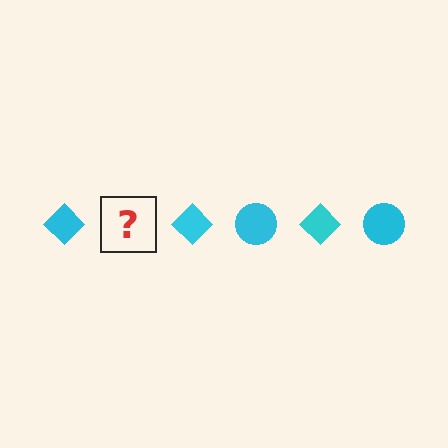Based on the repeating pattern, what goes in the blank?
The blank should be a cyan circle.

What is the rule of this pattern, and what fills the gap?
The rule is that the pattern cycles through diamond, circle shapes in cyan. The gap should be filled with a cyan circle.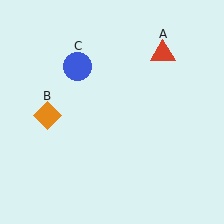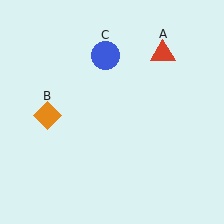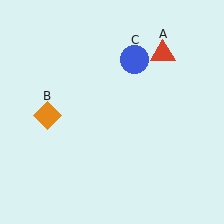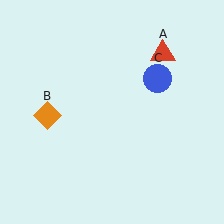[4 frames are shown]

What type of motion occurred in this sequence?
The blue circle (object C) rotated clockwise around the center of the scene.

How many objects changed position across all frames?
1 object changed position: blue circle (object C).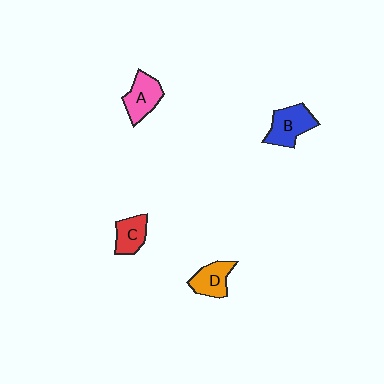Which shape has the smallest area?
Shape C (red).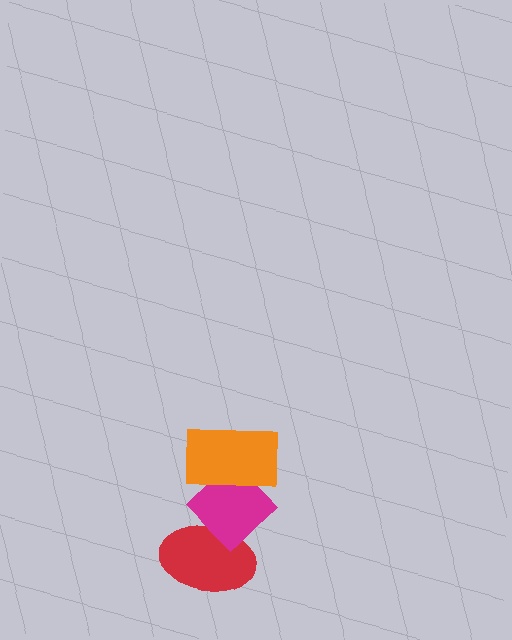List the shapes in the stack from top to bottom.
From top to bottom: the orange rectangle, the magenta diamond, the red ellipse.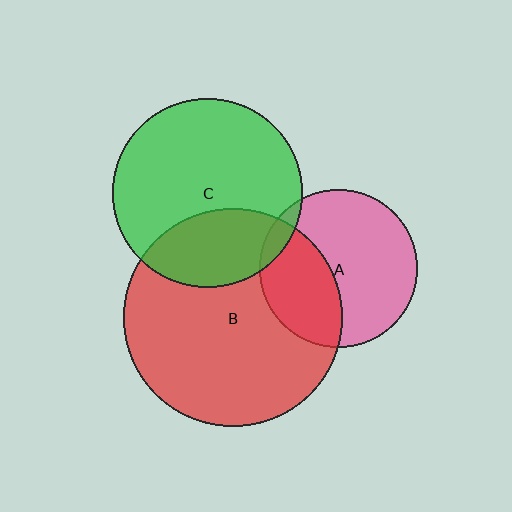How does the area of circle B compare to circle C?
Approximately 1.3 times.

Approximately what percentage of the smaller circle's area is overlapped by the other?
Approximately 30%.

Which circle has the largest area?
Circle B (red).